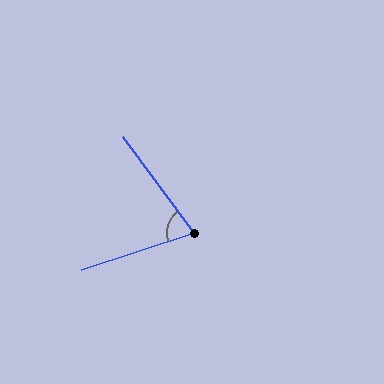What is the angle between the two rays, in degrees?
Approximately 72 degrees.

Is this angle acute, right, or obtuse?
It is acute.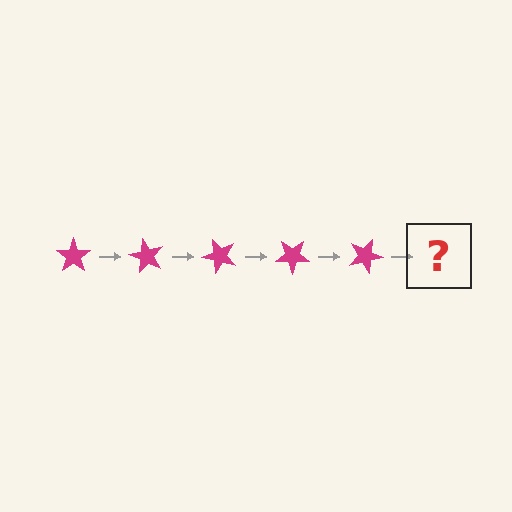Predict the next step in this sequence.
The next step is a magenta star rotated 300 degrees.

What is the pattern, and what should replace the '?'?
The pattern is that the star rotates 60 degrees each step. The '?' should be a magenta star rotated 300 degrees.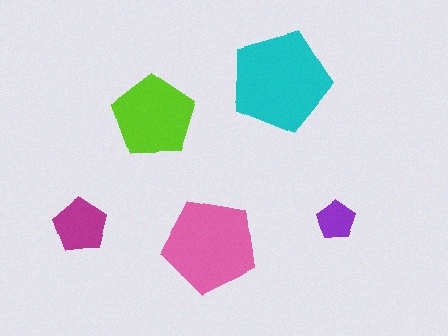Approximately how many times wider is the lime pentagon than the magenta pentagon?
About 1.5 times wider.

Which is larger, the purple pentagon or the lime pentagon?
The lime one.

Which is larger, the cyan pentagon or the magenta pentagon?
The cyan one.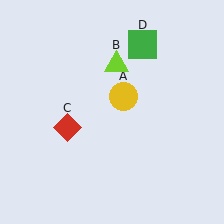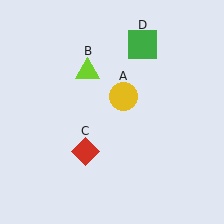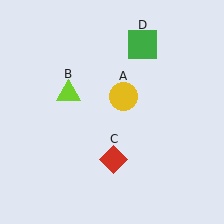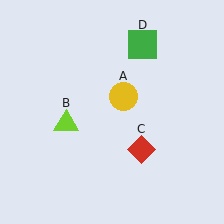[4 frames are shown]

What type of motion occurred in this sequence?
The lime triangle (object B), red diamond (object C) rotated counterclockwise around the center of the scene.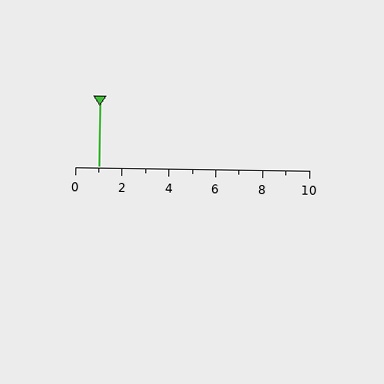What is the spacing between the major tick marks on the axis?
The major ticks are spaced 2 apart.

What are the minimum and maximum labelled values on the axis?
The axis runs from 0 to 10.